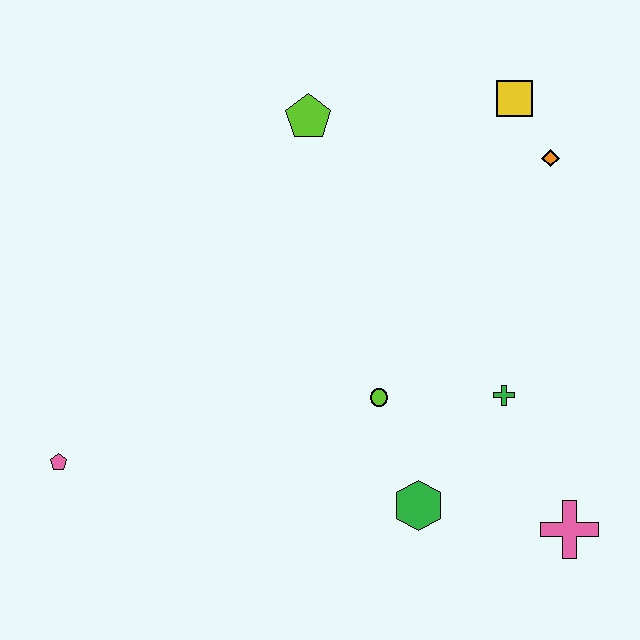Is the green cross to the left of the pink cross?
Yes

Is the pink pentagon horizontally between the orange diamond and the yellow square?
No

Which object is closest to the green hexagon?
The lime circle is closest to the green hexagon.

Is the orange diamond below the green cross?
No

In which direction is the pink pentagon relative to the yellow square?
The pink pentagon is to the left of the yellow square.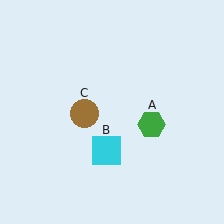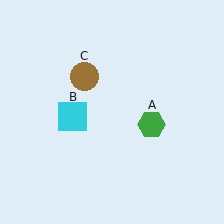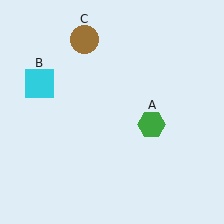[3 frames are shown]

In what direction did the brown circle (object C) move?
The brown circle (object C) moved up.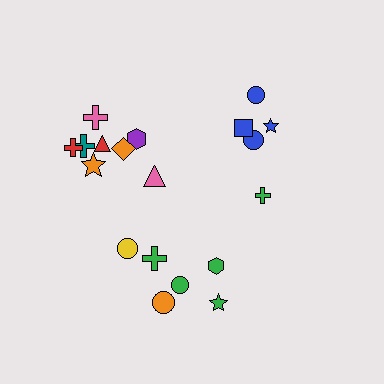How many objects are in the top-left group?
There are 8 objects.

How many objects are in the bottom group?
There are 6 objects.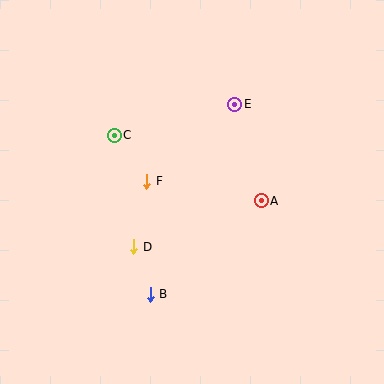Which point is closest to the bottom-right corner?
Point A is closest to the bottom-right corner.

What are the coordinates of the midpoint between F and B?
The midpoint between F and B is at (148, 238).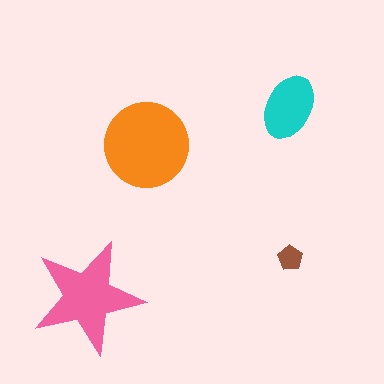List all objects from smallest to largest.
The brown pentagon, the cyan ellipse, the pink star, the orange circle.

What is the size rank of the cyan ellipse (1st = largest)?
3rd.